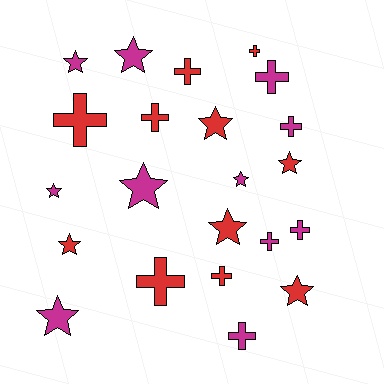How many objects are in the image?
There are 22 objects.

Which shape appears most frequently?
Cross, with 11 objects.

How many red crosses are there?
There are 6 red crosses.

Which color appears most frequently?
Red, with 11 objects.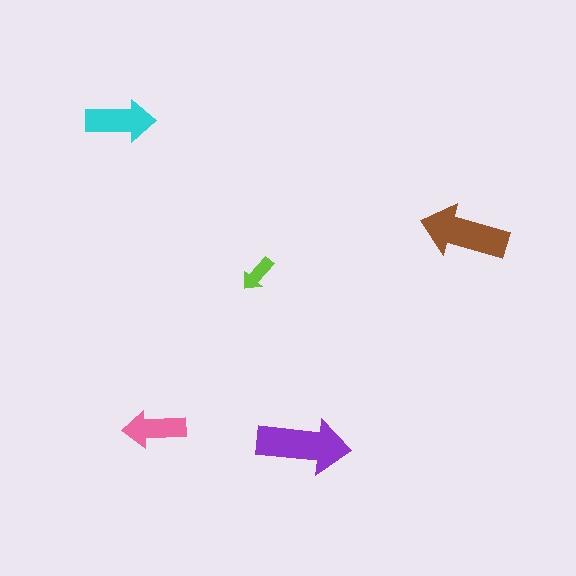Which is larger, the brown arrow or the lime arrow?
The brown one.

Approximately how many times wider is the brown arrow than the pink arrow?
About 1.5 times wider.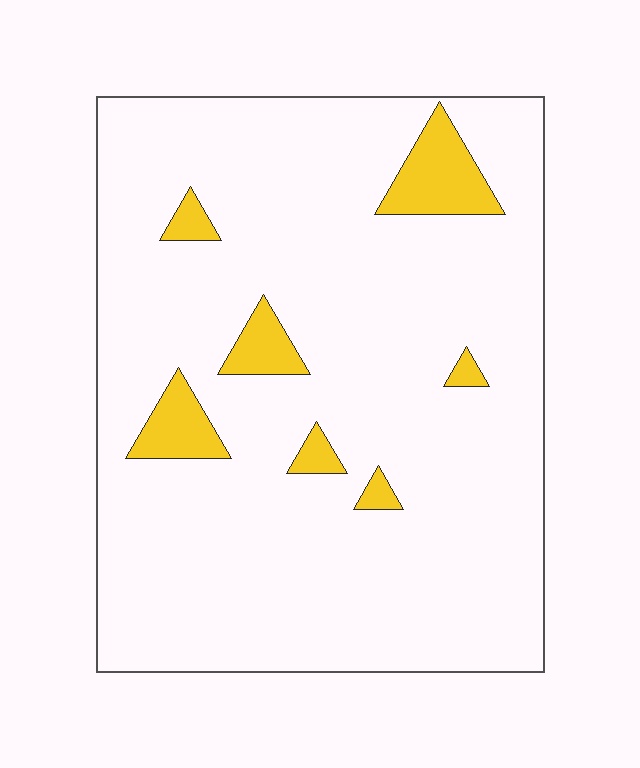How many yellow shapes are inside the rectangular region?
7.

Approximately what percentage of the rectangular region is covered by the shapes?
Approximately 10%.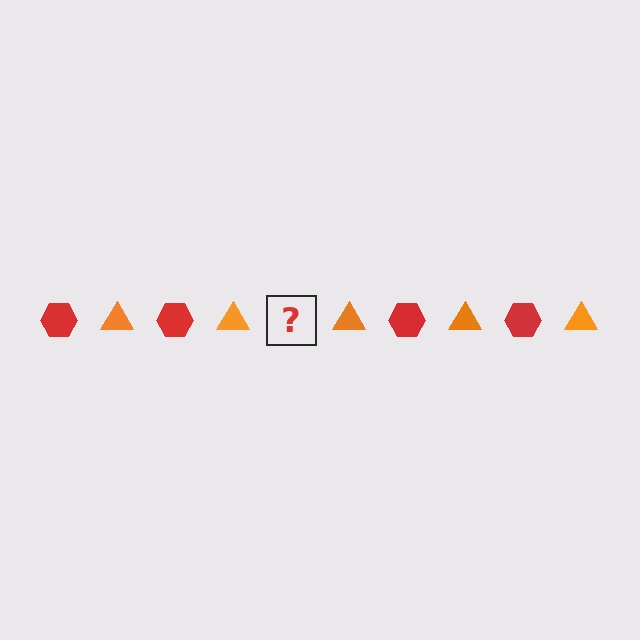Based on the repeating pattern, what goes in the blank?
The blank should be a red hexagon.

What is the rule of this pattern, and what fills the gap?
The rule is that the pattern alternates between red hexagon and orange triangle. The gap should be filled with a red hexagon.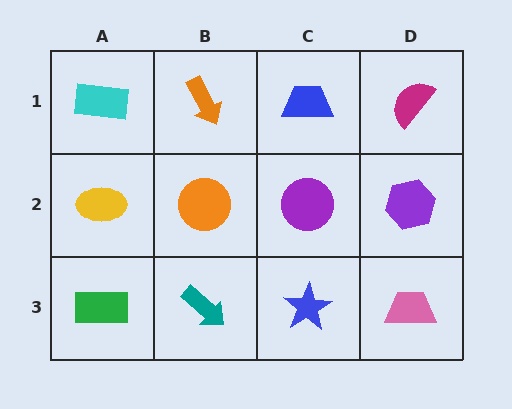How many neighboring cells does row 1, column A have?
2.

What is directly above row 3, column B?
An orange circle.